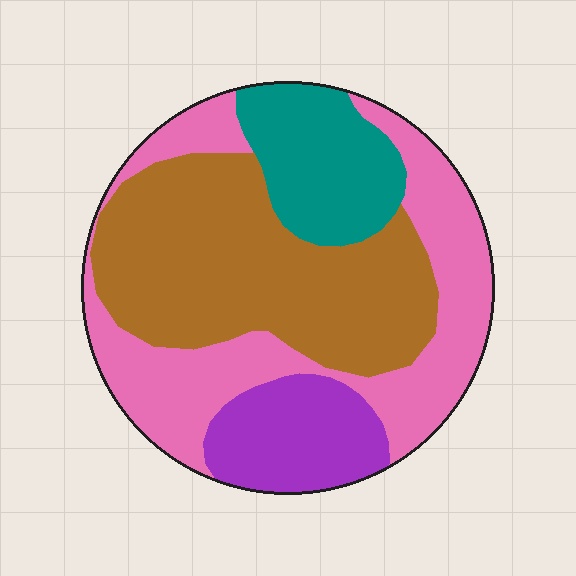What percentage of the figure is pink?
Pink takes up between a quarter and a half of the figure.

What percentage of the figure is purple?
Purple takes up about one eighth (1/8) of the figure.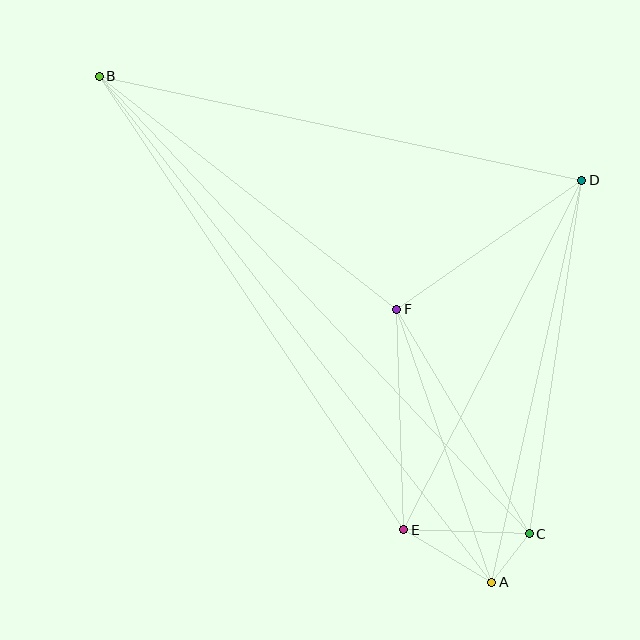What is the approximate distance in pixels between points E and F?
The distance between E and F is approximately 221 pixels.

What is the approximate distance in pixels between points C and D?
The distance between C and D is approximately 358 pixels.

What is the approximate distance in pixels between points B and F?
The distance between B and F is approximately 378 pixels.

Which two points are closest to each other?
Points A and C are closest to each other.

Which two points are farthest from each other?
Points A and B are farthest from each other.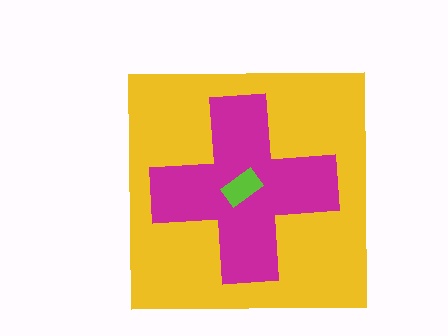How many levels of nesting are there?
3.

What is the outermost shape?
The yellow square.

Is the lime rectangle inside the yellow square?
Yes.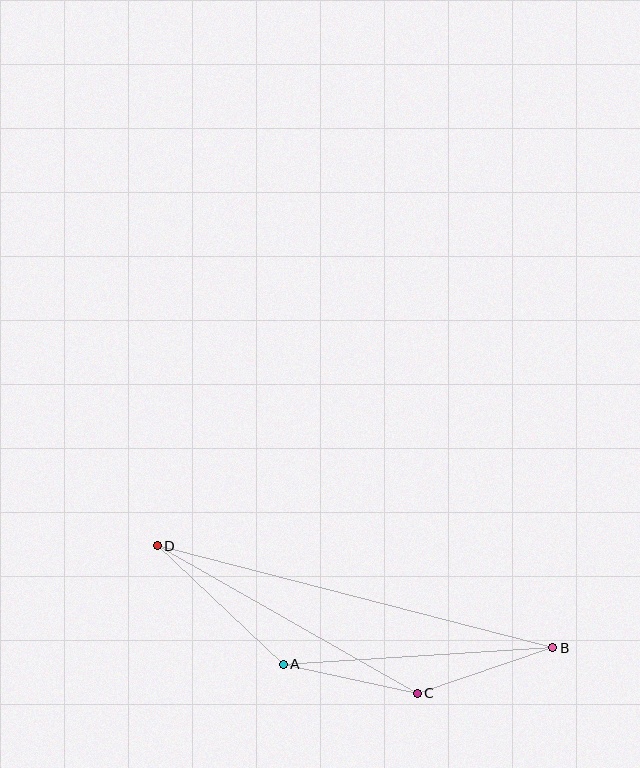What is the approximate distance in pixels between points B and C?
The distance between B and C is approximately 143 pixels.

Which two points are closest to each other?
Points A and C are closest to each other.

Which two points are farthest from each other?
Points B and D are farthest from each other.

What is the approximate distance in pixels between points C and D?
The distance between C and D is approximately 299 pixels.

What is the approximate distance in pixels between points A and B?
The distance between A and B is approximately 270 pixels.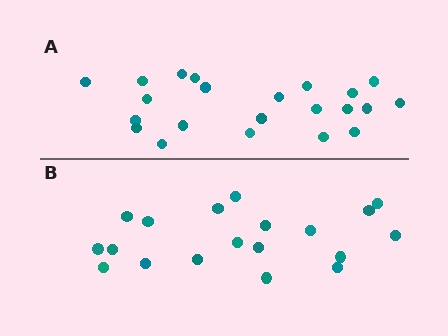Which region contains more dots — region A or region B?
Region A (the top region) has more dots.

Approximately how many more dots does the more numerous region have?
Region A has just a few more — roughly 2 or 3 more dots than region B.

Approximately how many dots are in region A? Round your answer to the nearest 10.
About 20 dots. (The exact count is 22, which rounds to 20.)